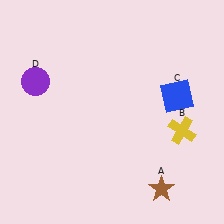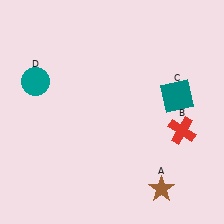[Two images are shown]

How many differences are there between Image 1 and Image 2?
There are 3 differences between the two images.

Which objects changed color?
B changed from yellow to red. C changed from blue to teal. D changed from purple to teal.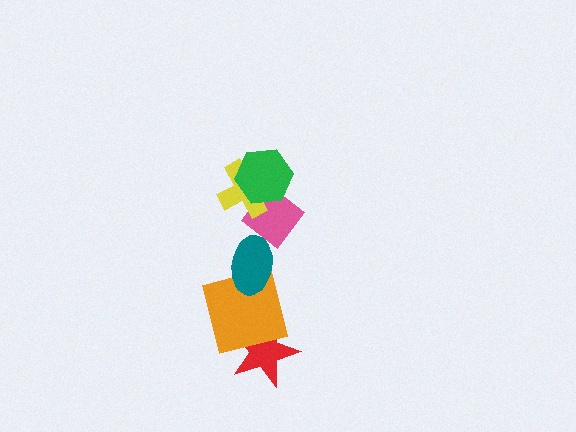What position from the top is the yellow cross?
The yellow cross is 2nd from the top.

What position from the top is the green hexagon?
The green hexagon is 1st from the top.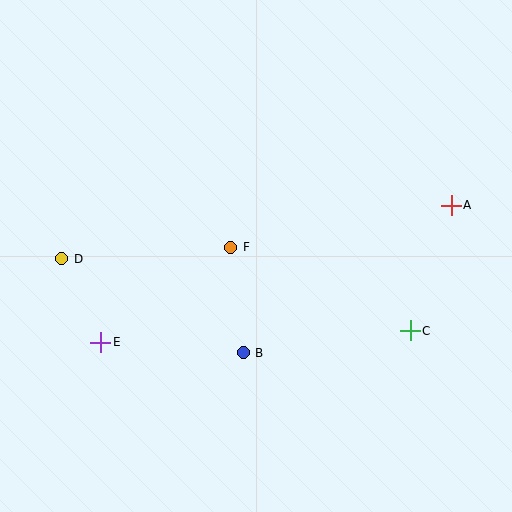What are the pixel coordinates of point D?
Point D is at (62, 259).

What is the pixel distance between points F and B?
The distance between F and B is 107 pixels.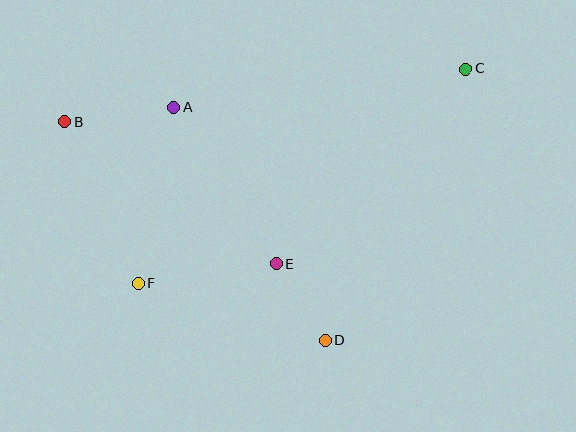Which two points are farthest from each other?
Points B and C are farthest from each other.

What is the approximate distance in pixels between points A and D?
The distance between A and D is approximately 278 pixels.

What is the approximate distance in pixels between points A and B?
The distance between A and B is approximately 110 pixels.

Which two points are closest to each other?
Points D and E are closest to each other.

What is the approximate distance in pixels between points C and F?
The distance between C and F is approximately 392 pixels.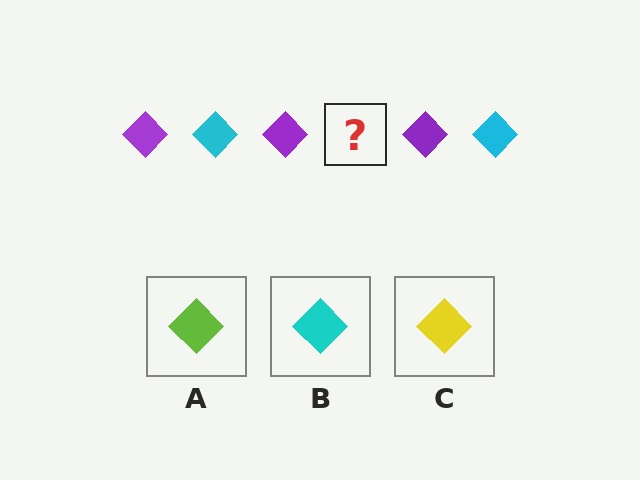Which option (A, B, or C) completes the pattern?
B.